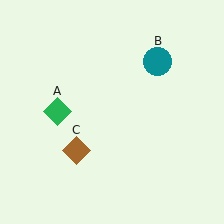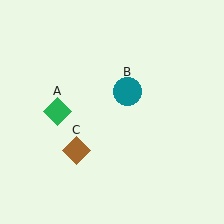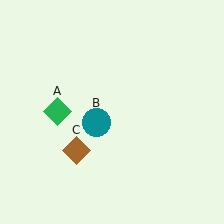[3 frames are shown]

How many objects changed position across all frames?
1 object changed position: teal circle (object B).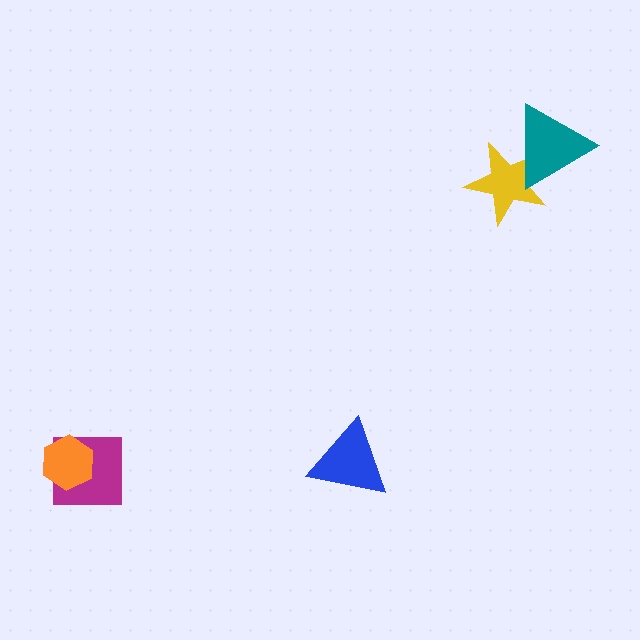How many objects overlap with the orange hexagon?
1 object overlaps with the orange hexagon.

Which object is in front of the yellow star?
The teal triangle is in front of the yellow star.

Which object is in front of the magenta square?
The orange hexagon is in front of the magenta square.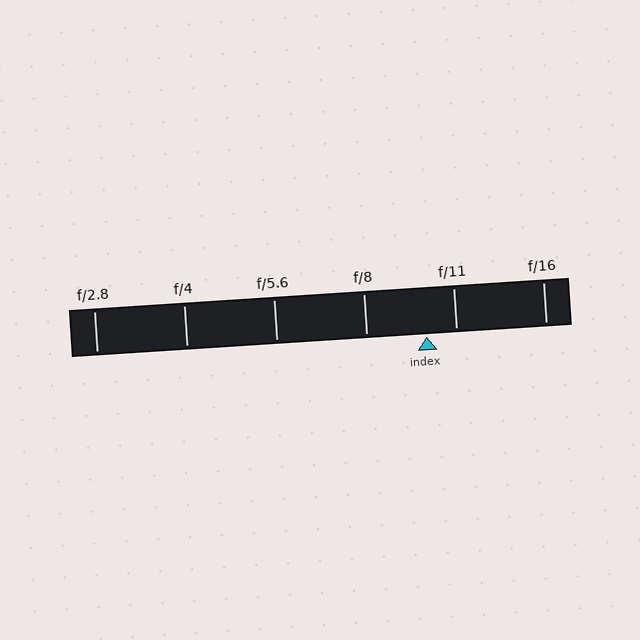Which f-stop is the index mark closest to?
The index mark is closest to f/11.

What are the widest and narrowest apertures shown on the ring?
The widest aperture shown is f/2.8 and the narrowest is f/16.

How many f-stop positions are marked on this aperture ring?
There are 6 f-stop positions marked.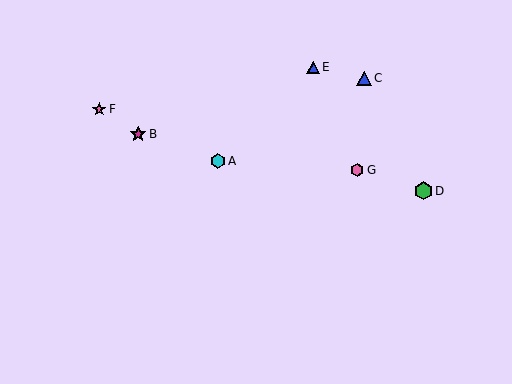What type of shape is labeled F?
Shape F is a pink star.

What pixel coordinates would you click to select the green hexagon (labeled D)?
Click at (424, 191) to select the green hexagon D.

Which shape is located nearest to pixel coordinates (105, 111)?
The pink star (labeled F) at (99, 109) is nearest to that location.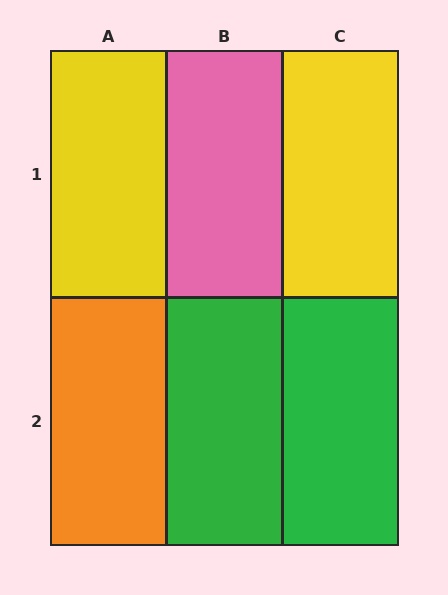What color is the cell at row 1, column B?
Pink.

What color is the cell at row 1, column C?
Yellow.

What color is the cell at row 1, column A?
Yellow.